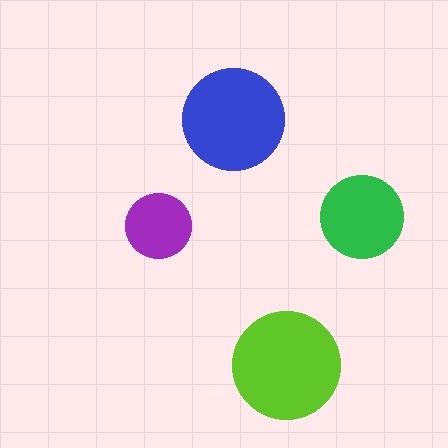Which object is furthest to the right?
The green circle is rightmost.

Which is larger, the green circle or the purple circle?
The green one.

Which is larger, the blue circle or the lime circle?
The lime one.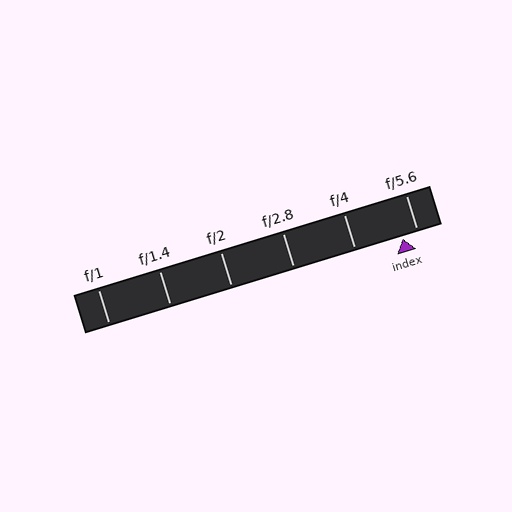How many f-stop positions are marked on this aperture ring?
There are 6 f-stop positions marked.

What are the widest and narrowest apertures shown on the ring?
The widest aperture shown is f/1 and the narrowest is f/5.6.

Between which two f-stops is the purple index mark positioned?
The index mark is between f/4 and f/5.6.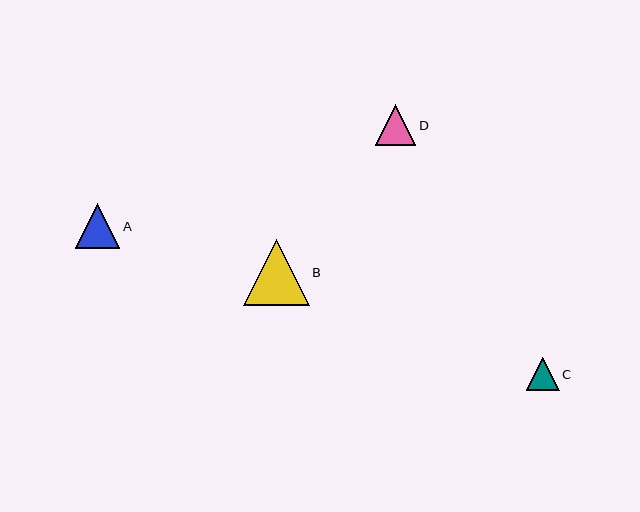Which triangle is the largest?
Triangle B is the largest with a size of approximately 66 pixels.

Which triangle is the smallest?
Triangle C is the smallest with a size of approximately 32 pixels.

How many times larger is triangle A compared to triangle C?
Triangle A is approximately 1.4 times the size of triangle C.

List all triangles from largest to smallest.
From largest to smallest: B, A, D, C.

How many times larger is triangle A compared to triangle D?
Triangle A is approximately 1.1 times the size of triangle D.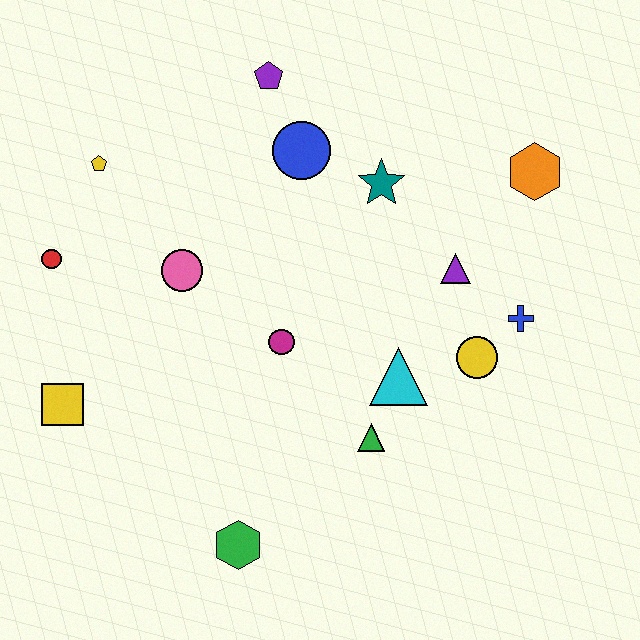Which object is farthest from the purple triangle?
The yellow square is farthest from the purple triangle.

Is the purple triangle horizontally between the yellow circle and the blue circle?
Yes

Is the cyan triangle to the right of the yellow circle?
No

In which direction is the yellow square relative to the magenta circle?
The yellow square is to the left of the magenta circle.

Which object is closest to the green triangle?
The cyan triangle is closest to the green triangle.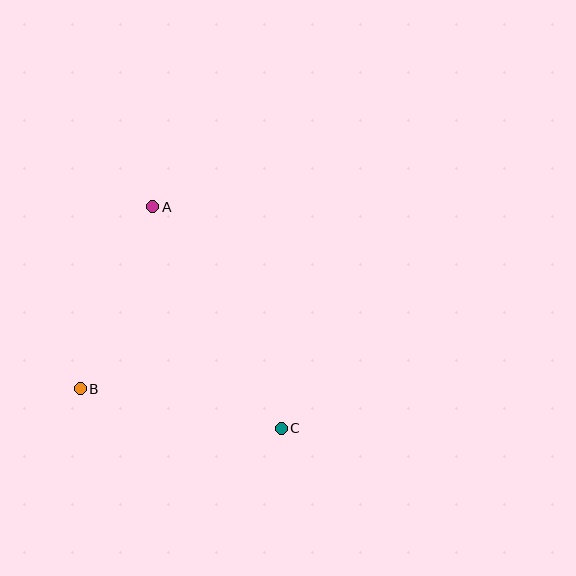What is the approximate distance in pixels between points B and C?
The distance between B and C is approximately 205 pixels.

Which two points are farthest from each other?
Points A and C are farthest from each other.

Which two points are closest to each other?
Points A and B are closest to each other.